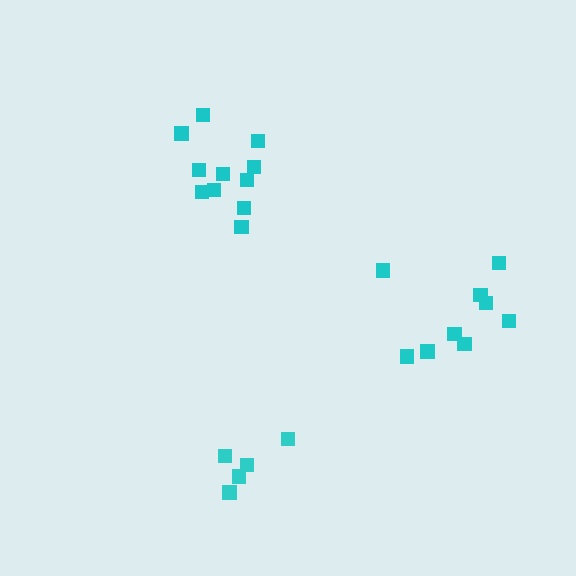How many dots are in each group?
Group 1: 11 dots, Group 2: 9 dots, Group 3: 5 dots (25 total).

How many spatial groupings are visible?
There are 3 spatial groupings.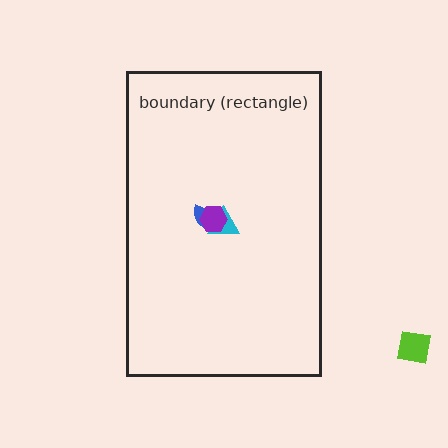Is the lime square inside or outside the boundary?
Outside.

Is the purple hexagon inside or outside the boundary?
Inside.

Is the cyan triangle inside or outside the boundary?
Inside.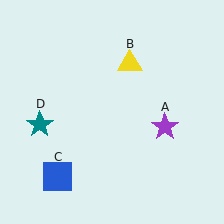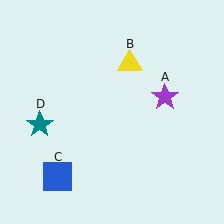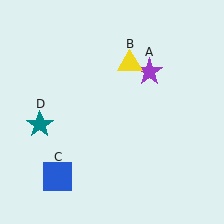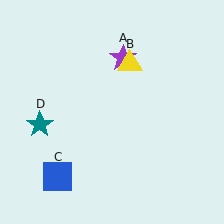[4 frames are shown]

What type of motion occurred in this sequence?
The purple star (object A) rotated counterclockwise around the center of the scene.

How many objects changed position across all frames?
1 object changed position: purple star (object A).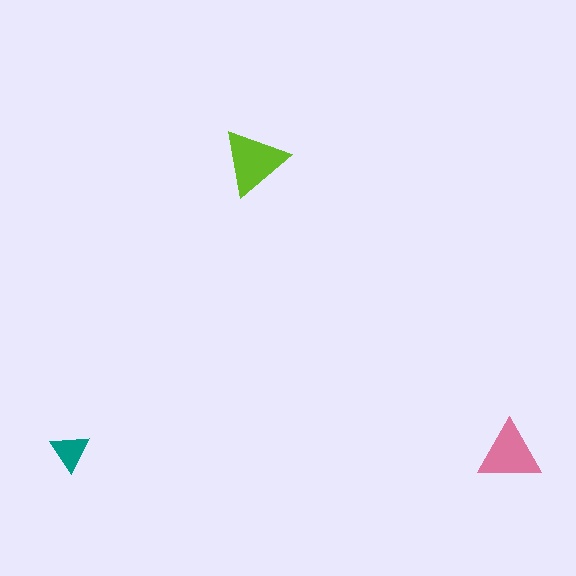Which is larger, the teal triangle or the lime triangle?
The lime one.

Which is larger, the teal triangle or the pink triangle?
The pink one.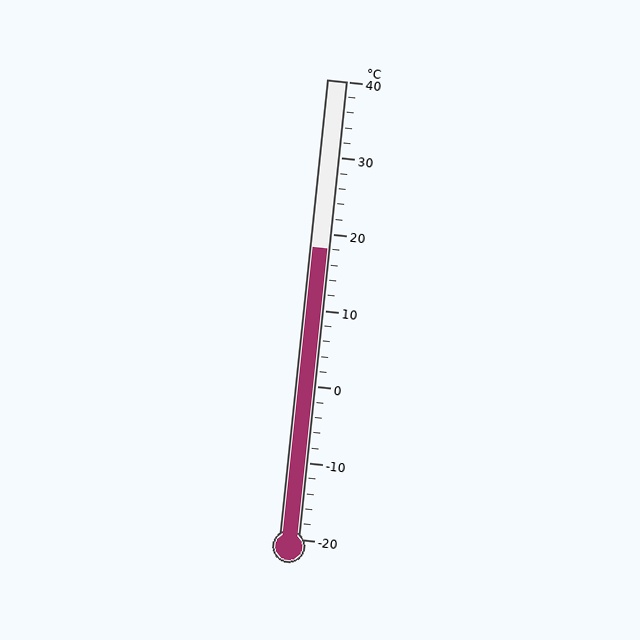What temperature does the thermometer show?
The thermometer shows approximately 18°C.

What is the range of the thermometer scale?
The thermometer scale ranges from -20°C to 40°C.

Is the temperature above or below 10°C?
The temperature is above 10°C.